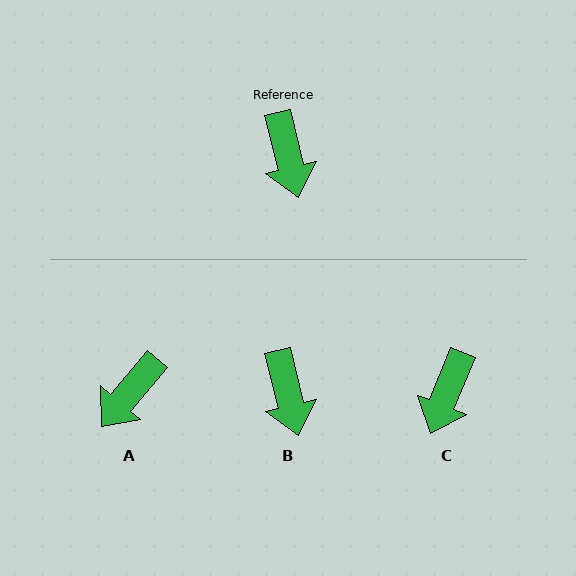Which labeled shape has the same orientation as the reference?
B.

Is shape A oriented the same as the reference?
No, it is off by about 54 degrees.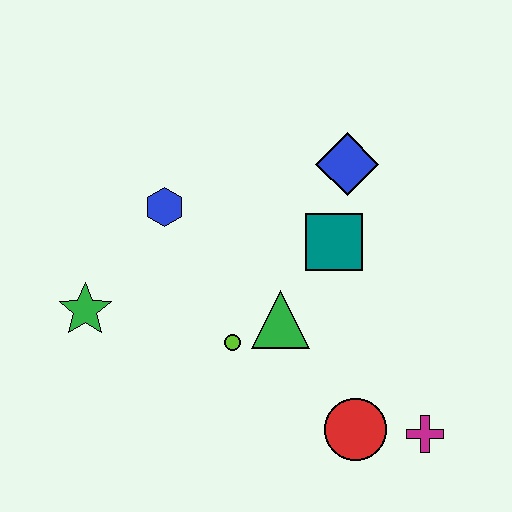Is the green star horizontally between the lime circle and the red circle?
No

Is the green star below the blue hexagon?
Yes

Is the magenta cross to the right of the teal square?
Yes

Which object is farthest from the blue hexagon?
The magenta cross is farthest from the blue hexagon.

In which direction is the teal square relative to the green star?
The teal square is to the right of the green star.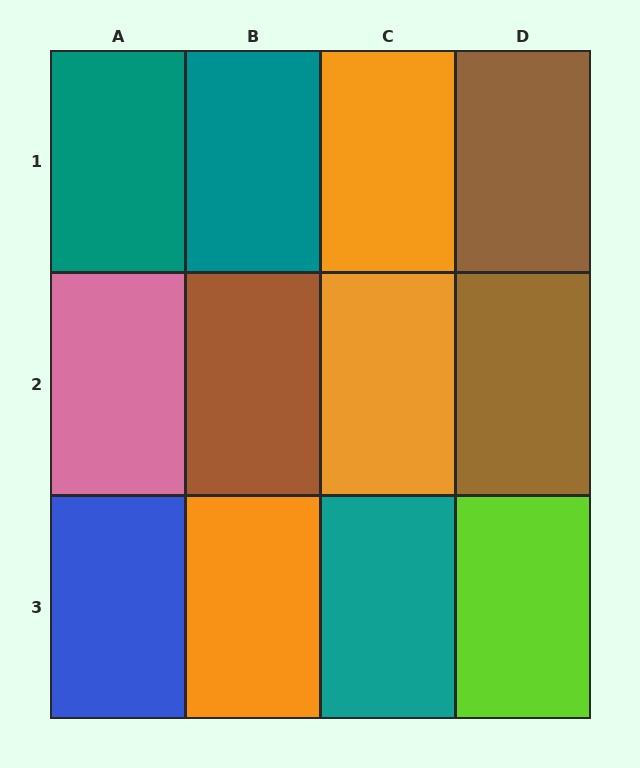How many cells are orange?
3 cells are orange.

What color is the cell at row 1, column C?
Orange.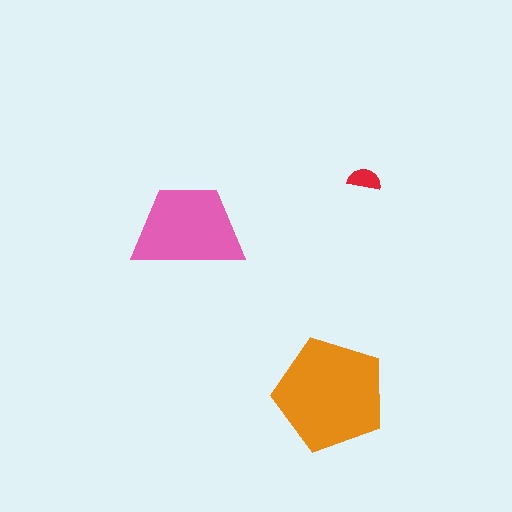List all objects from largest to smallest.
The orange pentagon, the pink trapezoid, the red semicircle.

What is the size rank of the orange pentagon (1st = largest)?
1st.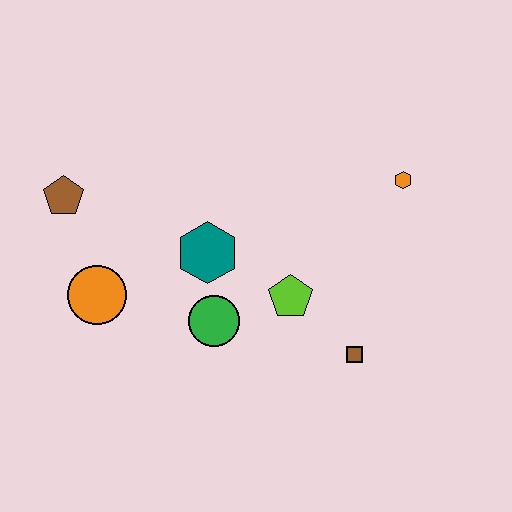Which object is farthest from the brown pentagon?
The orange hexagon is farthest from the brown pentagon.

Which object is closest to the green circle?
The teal hexagon is closest to the green circle.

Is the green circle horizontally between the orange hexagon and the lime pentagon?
No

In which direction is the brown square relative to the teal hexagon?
The brown square is to the right of the teal hexagon.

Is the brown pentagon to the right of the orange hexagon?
No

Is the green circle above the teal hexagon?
No